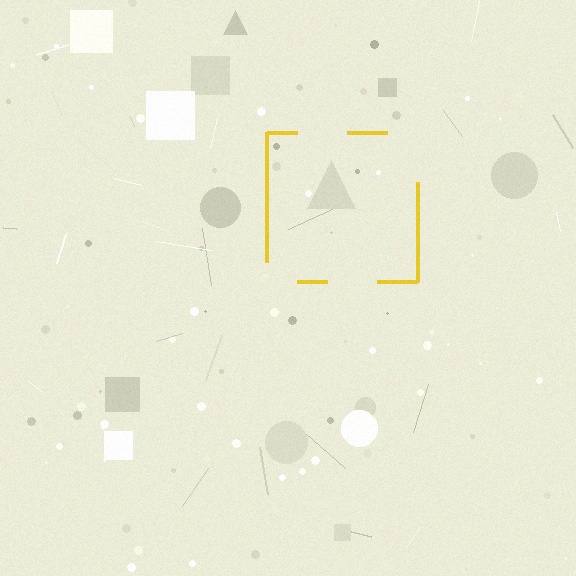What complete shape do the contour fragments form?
The contour fragments form a square.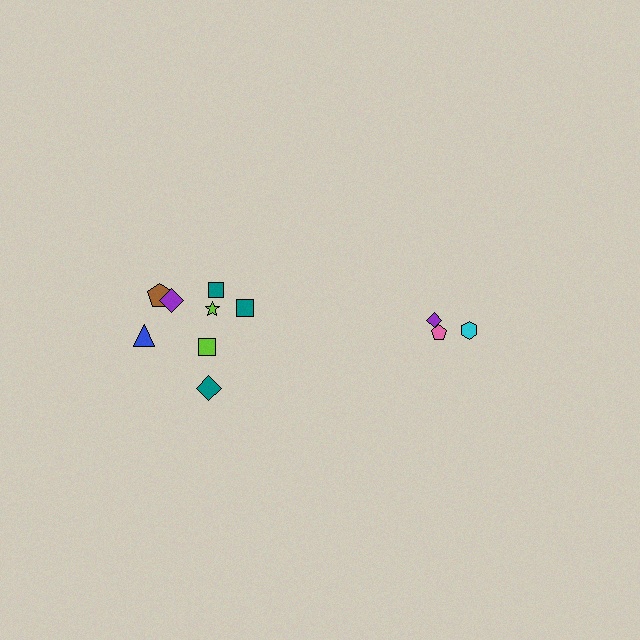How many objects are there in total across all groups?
There are 11 objects.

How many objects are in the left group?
There are 8 objects.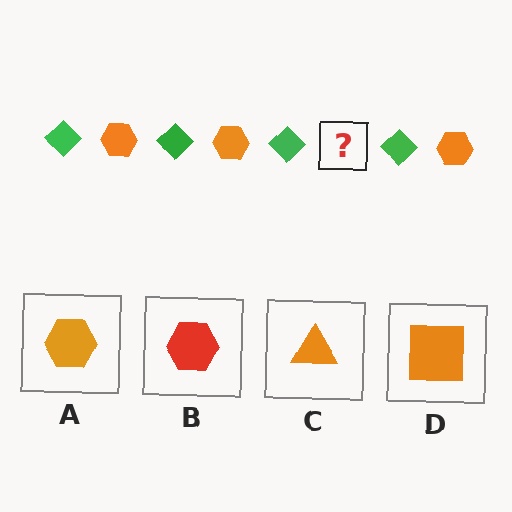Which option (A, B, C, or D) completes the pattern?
A.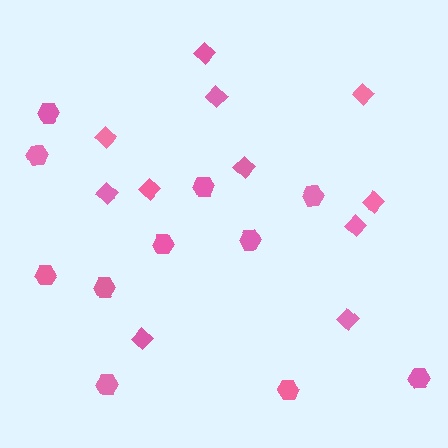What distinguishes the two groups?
There are 2 groups: one group of diamonds (11) and one group of hexagons (11).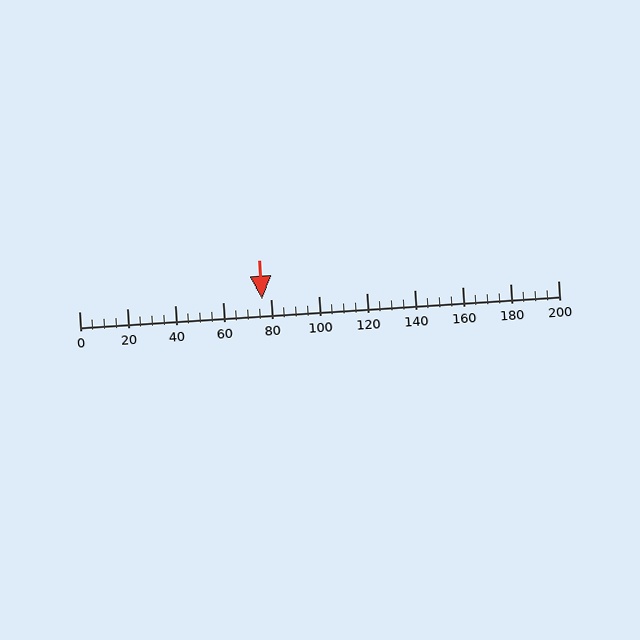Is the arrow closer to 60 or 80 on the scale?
The arrow is closer to 80.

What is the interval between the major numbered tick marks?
The major tick marks are spaced 20 units apart.